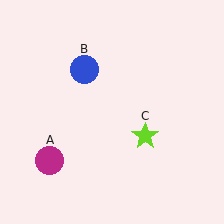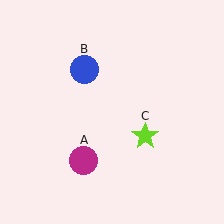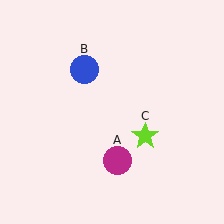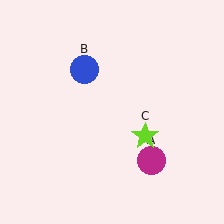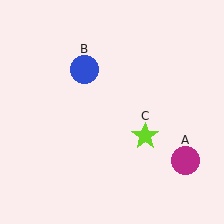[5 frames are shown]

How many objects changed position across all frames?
1 object changed position: magenta circle (object A).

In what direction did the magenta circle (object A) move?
The magenta circle (object A) moved right.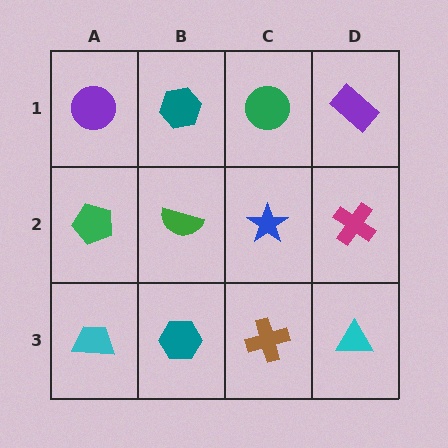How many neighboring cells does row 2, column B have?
4.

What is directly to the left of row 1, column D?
A green circle.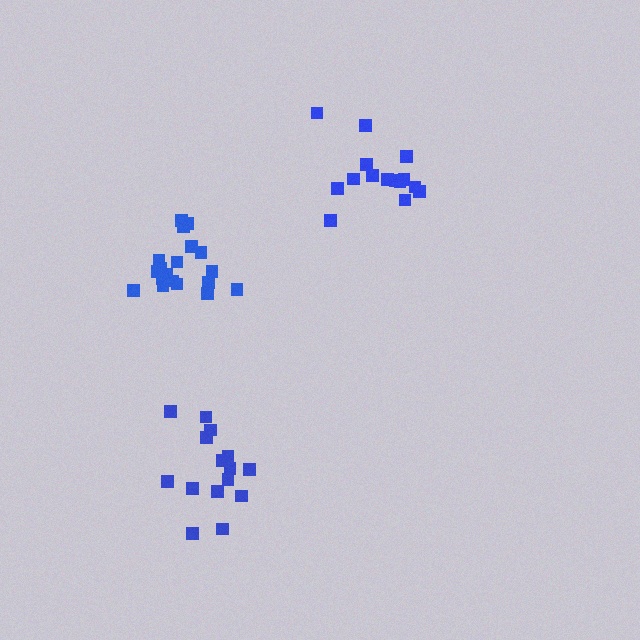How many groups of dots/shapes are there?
There are 3 groups.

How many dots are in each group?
Group 1: 15 dots, Group 2: 15 dots, Group 3: 19 dots (49 total).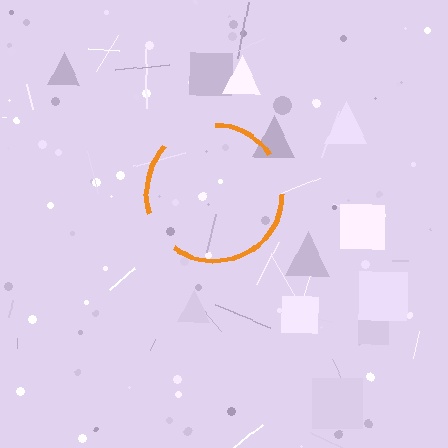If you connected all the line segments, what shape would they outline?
They would outline a circle.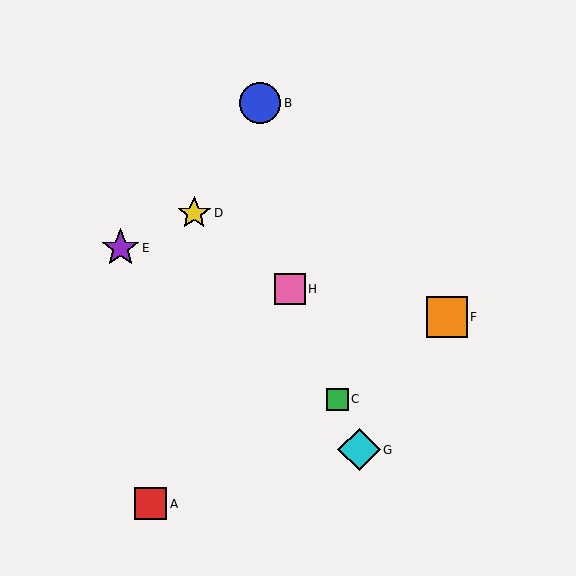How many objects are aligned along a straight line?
3 objects (C, G, H) are aligned along a straight line.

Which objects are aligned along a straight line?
Objects C, G, H are aligned along a straight line.